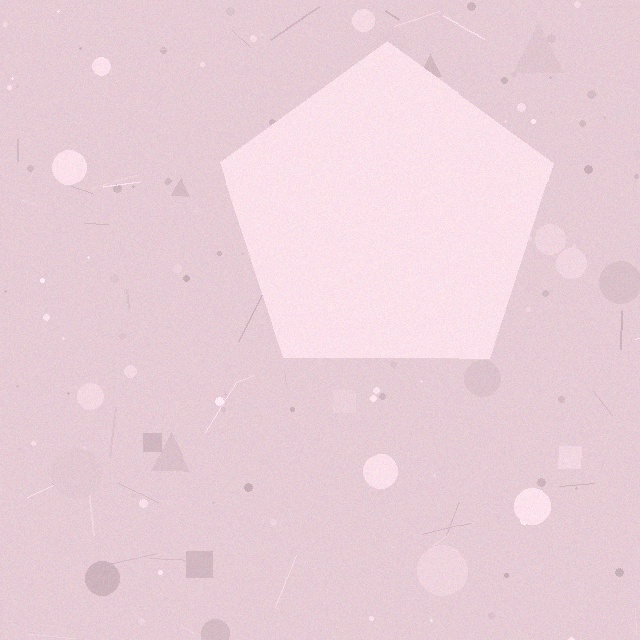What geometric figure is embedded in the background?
A pentagon is embedded in the background.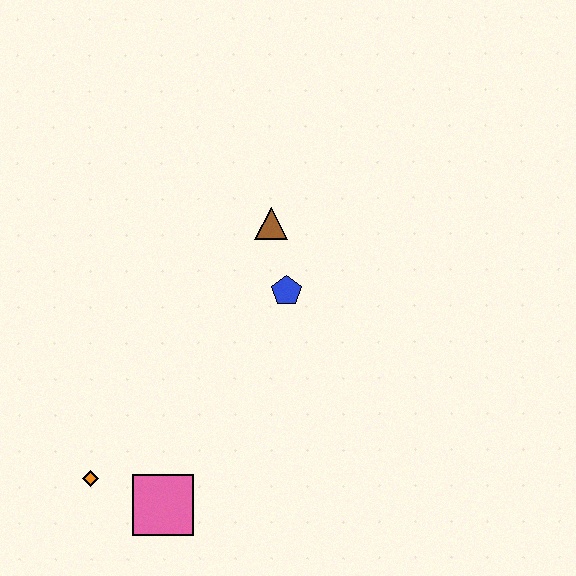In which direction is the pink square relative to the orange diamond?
The pink square is to the right of the orange diamond.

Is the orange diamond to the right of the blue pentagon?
No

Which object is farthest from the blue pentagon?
The orange diamond is farthest from the blue pentagon.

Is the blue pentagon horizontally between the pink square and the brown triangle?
No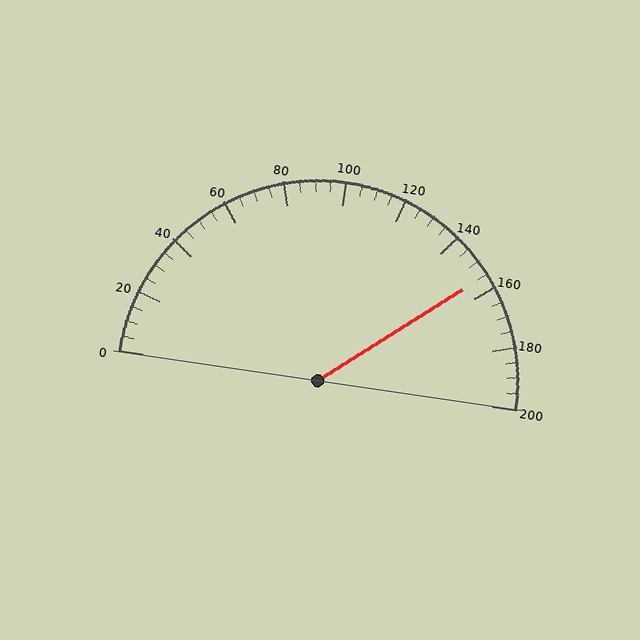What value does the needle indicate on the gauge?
The needle indicates approximately 155.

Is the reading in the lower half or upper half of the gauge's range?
The reading is in the upper half of the range (0 to 200).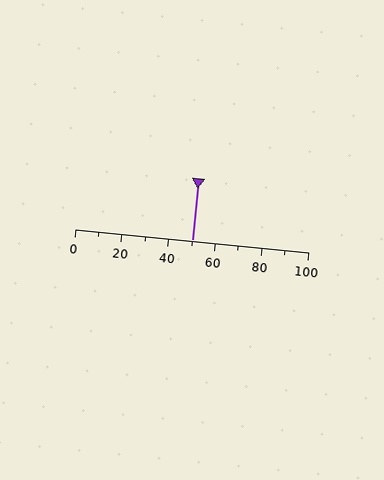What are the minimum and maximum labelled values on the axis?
The axis runs from 0 to 100.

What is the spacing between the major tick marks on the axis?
The major ticks are spaced 20 apart.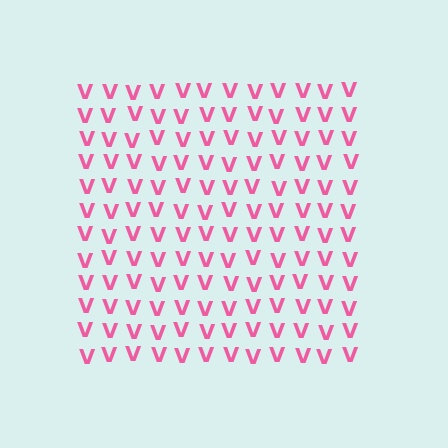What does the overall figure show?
The overall figure shows a square.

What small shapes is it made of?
It is made of small letter V's.